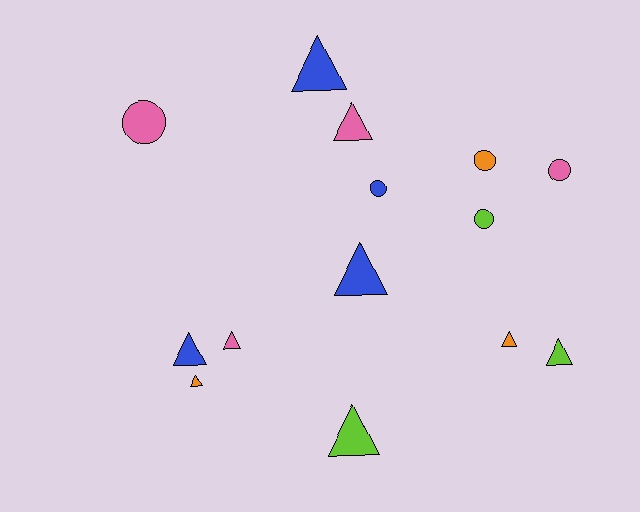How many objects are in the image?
There are 14 objects.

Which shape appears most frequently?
Triangle, with 9 objects.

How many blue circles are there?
There is 1 blue circle.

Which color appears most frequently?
Blue, with 4 objects.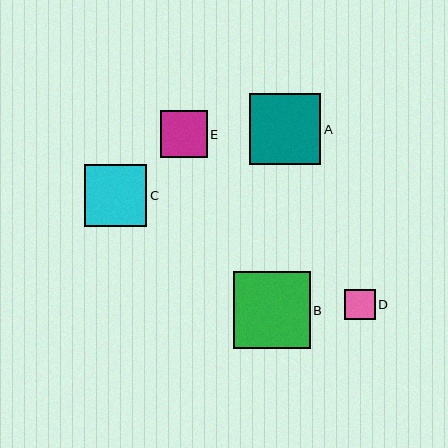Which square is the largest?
Square B is the largest with a size of approximately 77 pixels.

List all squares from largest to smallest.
From largest to smallest: B, A, C, E, D.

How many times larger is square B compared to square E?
Square B is approximately 1.6 times the size of square E.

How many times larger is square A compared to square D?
Square A is approximately 2.4 times the size of square D.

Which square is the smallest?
Square D is the smallest with a size of approximately 30 pixels.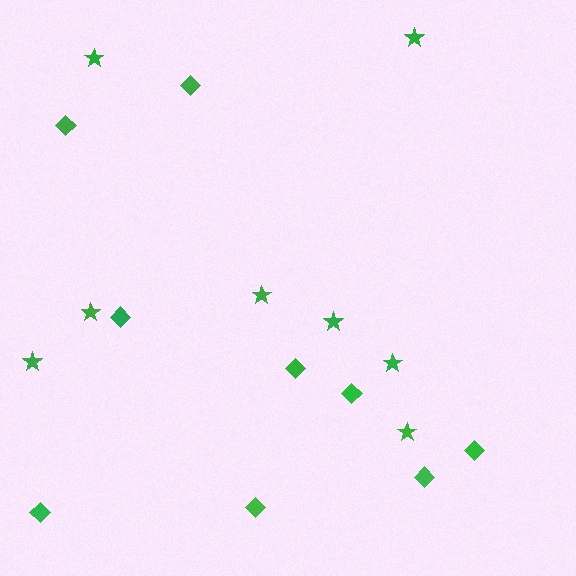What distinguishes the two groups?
There are 2 groups: one group of stars (8) and one group of diamonds (9).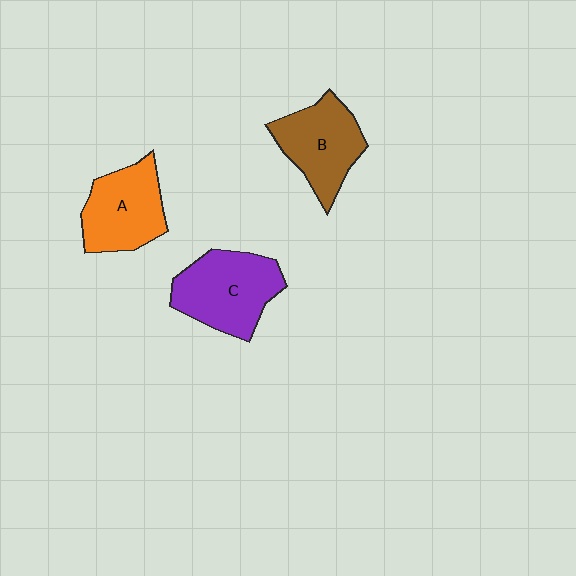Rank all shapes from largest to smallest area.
From largest to smallest: C (purple), B (brown), A (orange).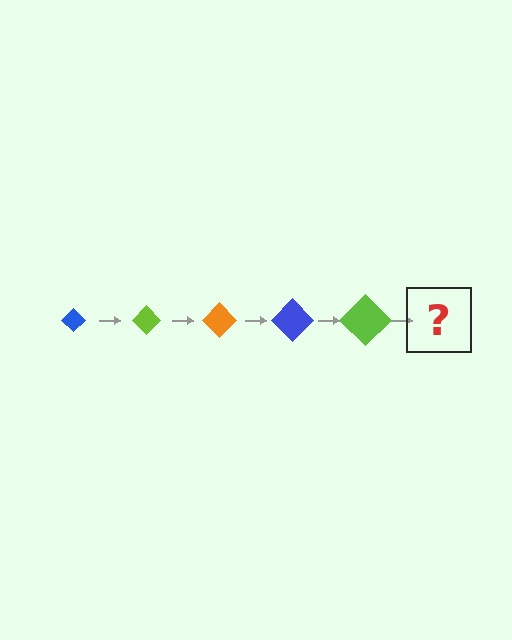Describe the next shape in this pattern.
It should be an orange diamond, larger than the previous one.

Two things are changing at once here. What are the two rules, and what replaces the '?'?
The two rules are that the diamond grows larger each step and the color cycles through blue, lime, and orange. The '?' should be an orange diamond, larger than the previous one.